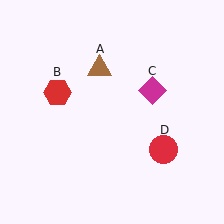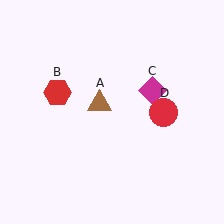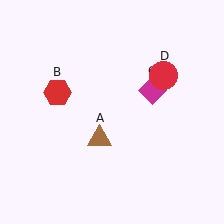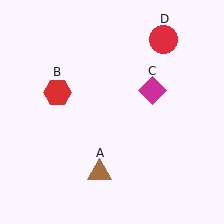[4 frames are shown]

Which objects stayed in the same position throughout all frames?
Red hexagon (object B) and magenta diamond (object C) remained stationary.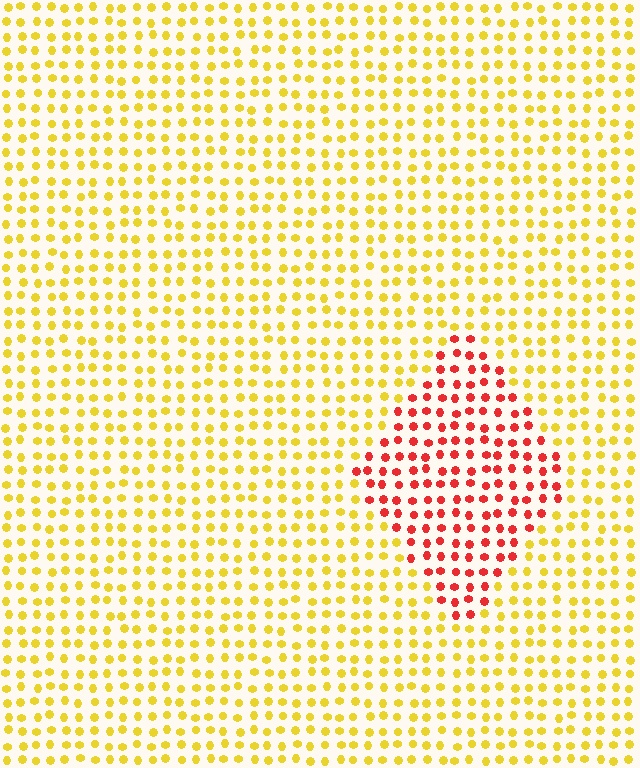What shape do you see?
I see a diamond.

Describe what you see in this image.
The image is filled with small yellow elements in a uniform arrangement. A diamond-shaped region is visible where the elements are tinted to a slightly different hue, forming a subtle color boundary.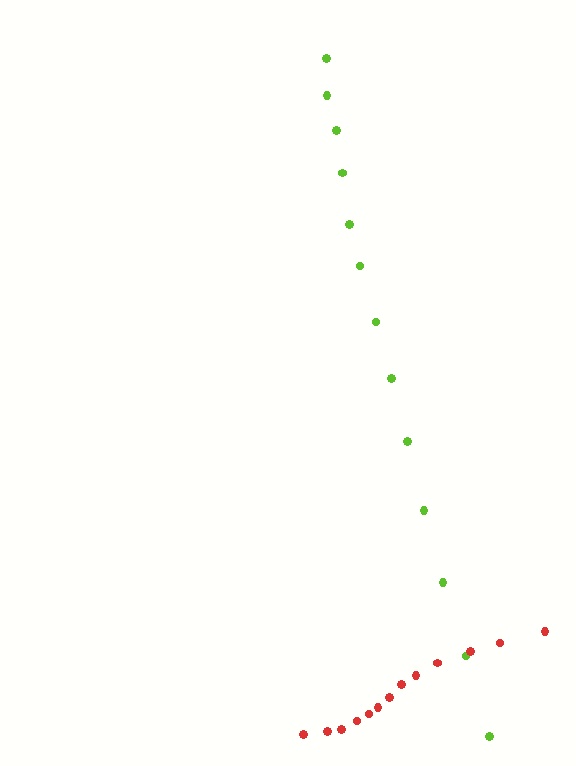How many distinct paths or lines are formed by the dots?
There are 2 distinct paths.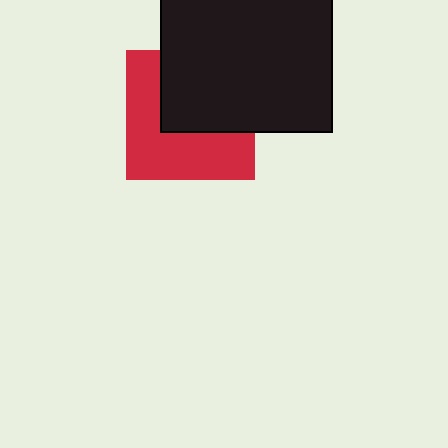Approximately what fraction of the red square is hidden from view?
Roughly 48% of the red square is hidden behind the black square.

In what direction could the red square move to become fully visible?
The red square could move toward the lower-left. That would shift it out from behind the black square entirely.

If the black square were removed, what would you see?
You would see the complete red square.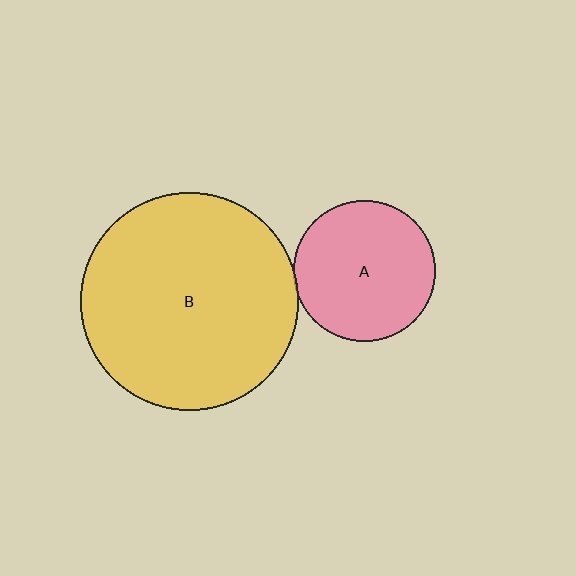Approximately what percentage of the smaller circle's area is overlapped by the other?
Approximately 5%.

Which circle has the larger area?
Circle B (yellow).